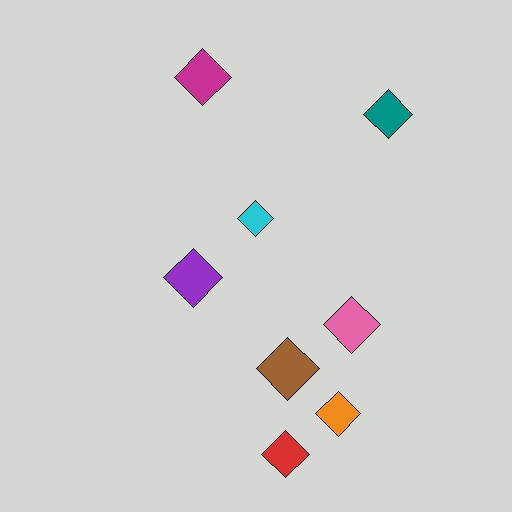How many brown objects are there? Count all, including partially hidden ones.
There is 1 brown object.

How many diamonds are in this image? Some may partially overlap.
There are 8 diamonds.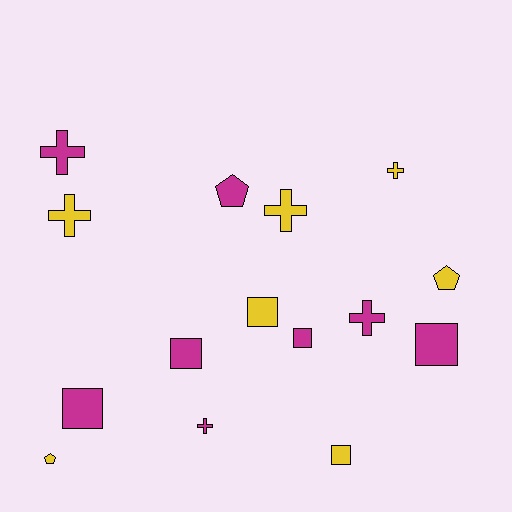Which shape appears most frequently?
Square, with 6 objects.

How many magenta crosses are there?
There are 3 magenta crosses.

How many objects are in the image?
There are 15 objects.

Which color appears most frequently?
Magenta, with 8 objects.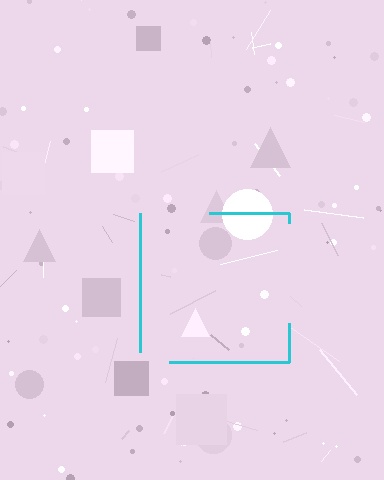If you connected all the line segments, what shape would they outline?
They would outline a square.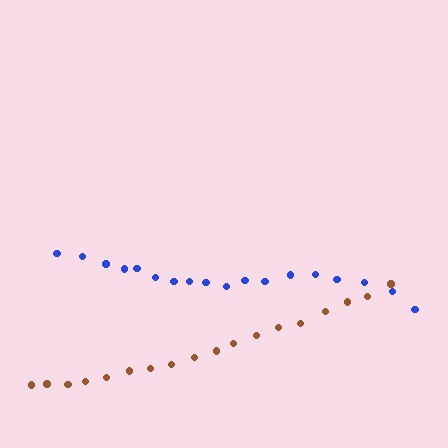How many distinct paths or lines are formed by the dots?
There are 2 distinct paths.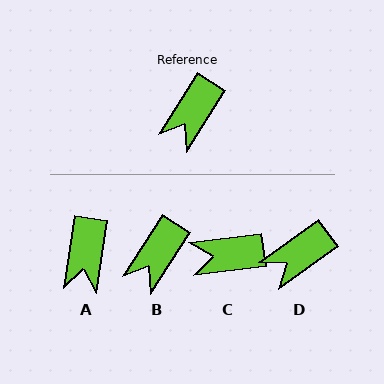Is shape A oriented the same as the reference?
No, it is off by about 23 degrees.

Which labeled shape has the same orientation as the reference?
B.